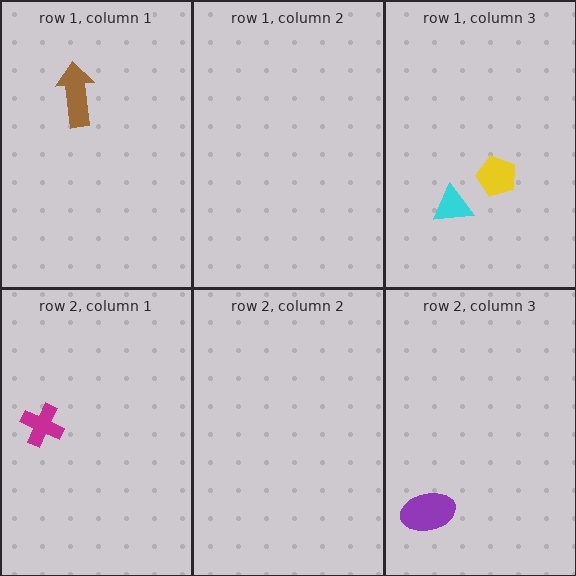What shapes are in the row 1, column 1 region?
The brown arrow.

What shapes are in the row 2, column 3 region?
The purple ellipse.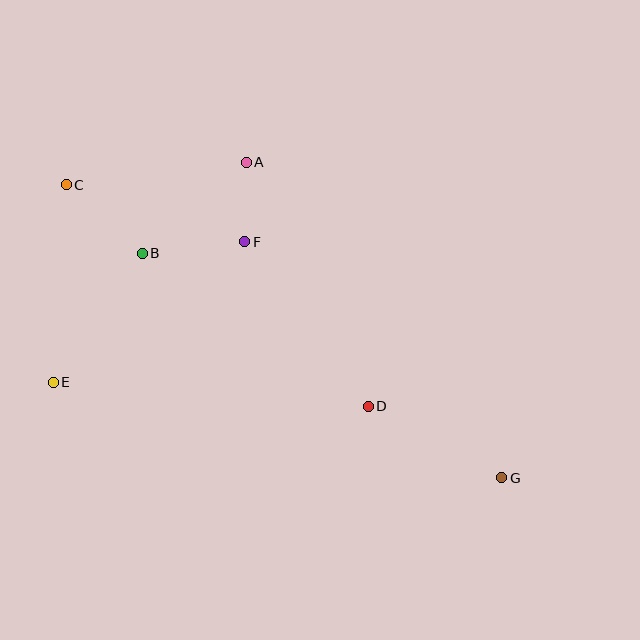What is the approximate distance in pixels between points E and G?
The distance between E and G is approximately 459 pixels.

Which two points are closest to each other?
Points A and F are closest to each other.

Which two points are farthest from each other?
Points C and G are farthest from each other.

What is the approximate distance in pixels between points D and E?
The distance between D and E is approximately 316 pixels.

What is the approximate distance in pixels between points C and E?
The distance between C and E is approximately 198 pixels.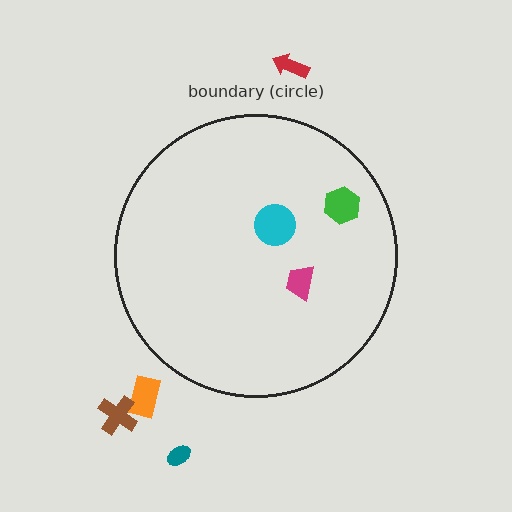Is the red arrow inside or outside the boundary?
Outside.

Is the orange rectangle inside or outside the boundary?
Outside.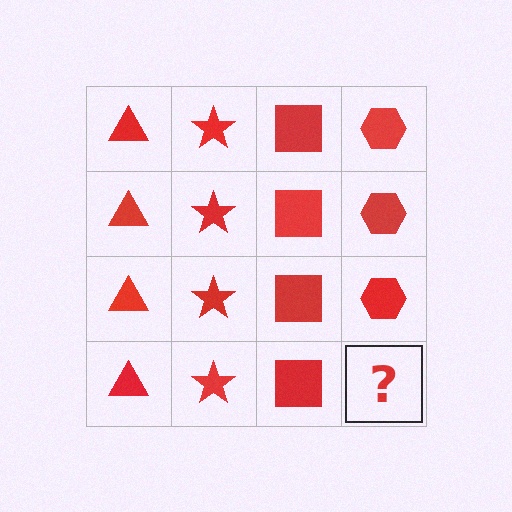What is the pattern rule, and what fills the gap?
The rule is that each column has a consistent shape. The gap should be filled with a red hexagon.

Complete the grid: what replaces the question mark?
The question mark should be replaced with a red hexagon.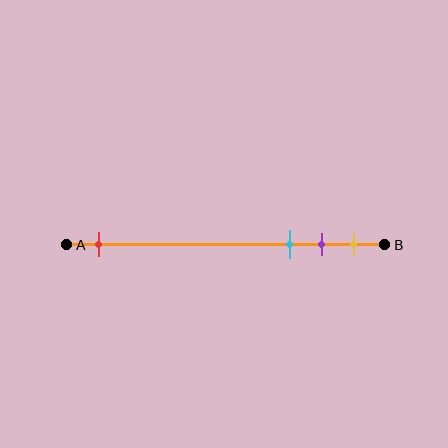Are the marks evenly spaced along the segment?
No, the marks are not evenly spaced.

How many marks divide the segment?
There are 4 marks dividing the segment.